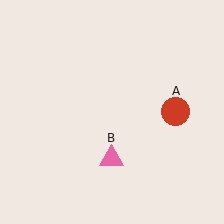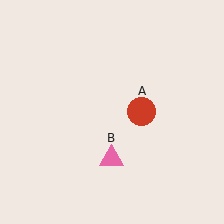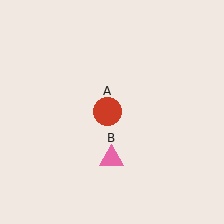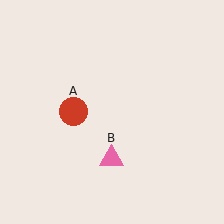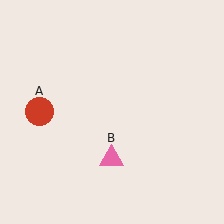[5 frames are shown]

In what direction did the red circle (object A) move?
The red circle (object A) moved left.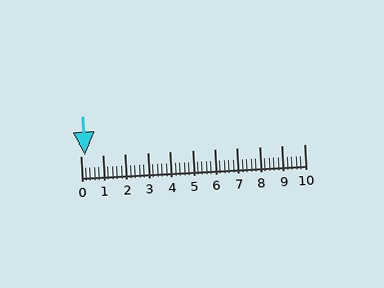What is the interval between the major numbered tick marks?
The major tick marks are spaced 1 units apart.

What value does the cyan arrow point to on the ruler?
The cyan arrow points to approximately 0.2.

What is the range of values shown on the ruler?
The ruler shows values from 0 to 10.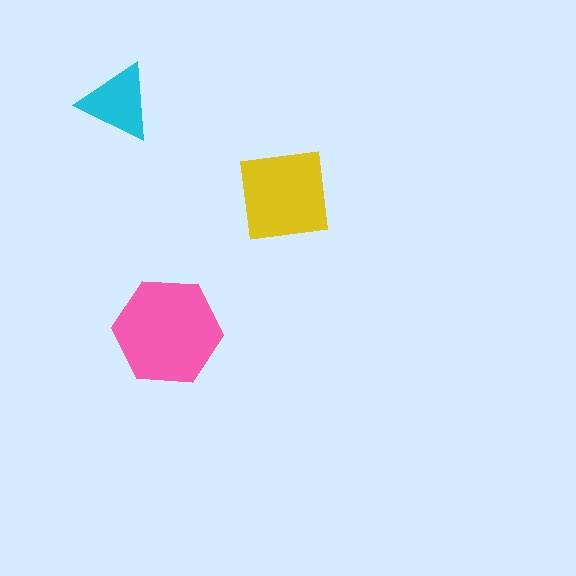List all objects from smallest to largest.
The cyan triangle, the yellow square, the pink hexagon.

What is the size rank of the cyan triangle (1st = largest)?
3rd.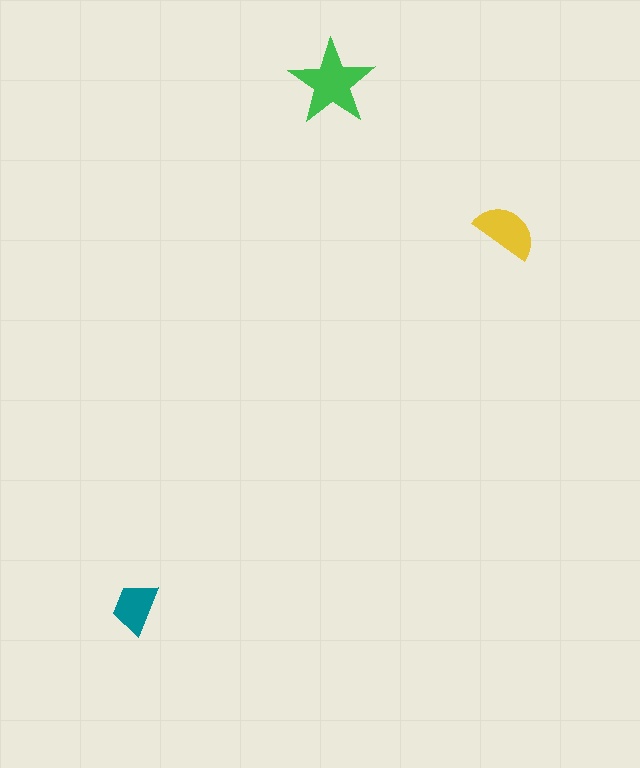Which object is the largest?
The green star.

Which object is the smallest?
The teal trapezoid.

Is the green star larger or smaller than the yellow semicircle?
Larger.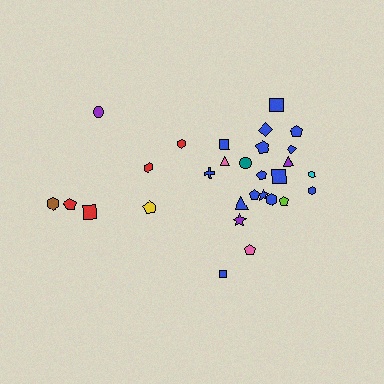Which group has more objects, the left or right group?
The right group.